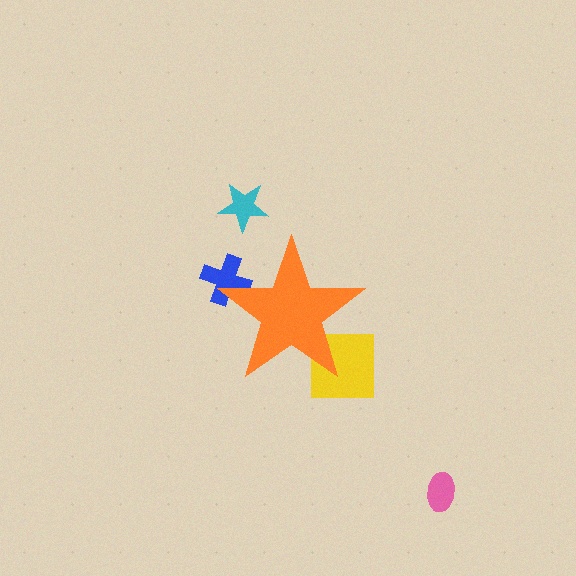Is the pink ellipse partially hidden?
No, the pink ellipse is fully visible.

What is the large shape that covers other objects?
An orange star.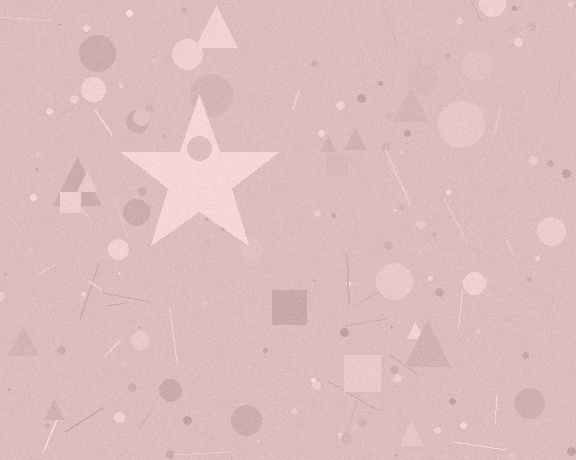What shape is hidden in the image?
A star is hidden in the image.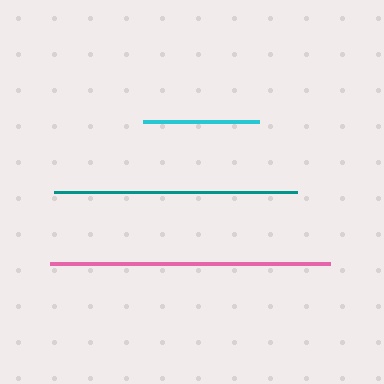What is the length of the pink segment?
The pink segment is approximately 280 pixels long.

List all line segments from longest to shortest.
From longest to shortest: pink, teal, cyan.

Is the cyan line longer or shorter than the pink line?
The pink line is longer than the cyan line.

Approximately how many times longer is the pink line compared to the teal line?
The pink line is approximately 1.2 times the length of the teal line.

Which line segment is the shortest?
The cyan line is the shortest at approximately 116 pixels.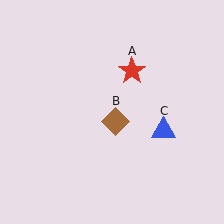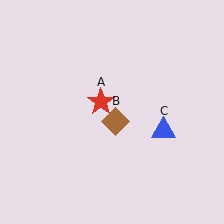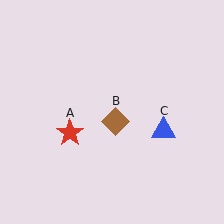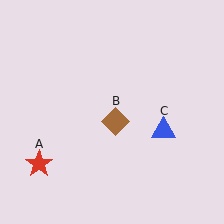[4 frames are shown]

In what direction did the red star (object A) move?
The red star (object A) moved down and to the left.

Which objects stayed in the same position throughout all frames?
Brown diamond (object B) and blue triangle (object C) remained stationary.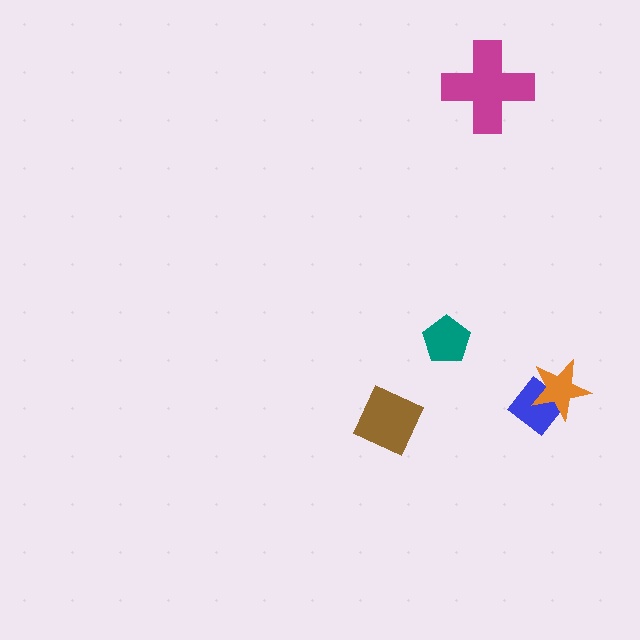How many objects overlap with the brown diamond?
0 objects overlap with the brown diamond.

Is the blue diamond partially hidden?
Yes, it is partially covered by another shape.